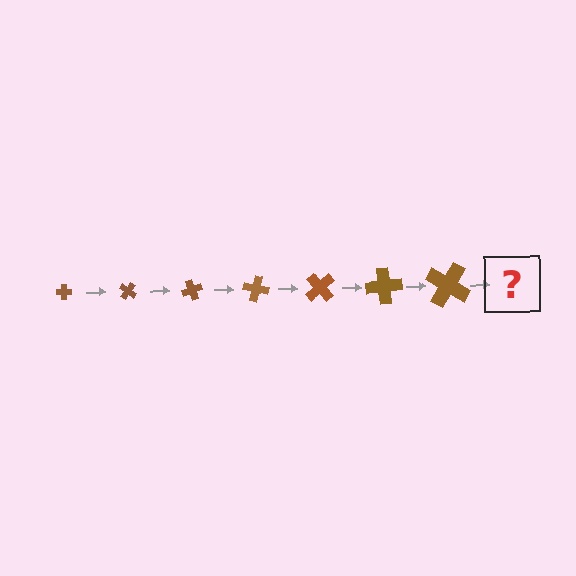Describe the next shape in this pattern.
It should be a cross, larger than the previous one and rotated 245 degrees from the start.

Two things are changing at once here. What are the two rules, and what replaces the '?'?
The two rules are that the cross grows larger each step and it rotates 35 degrees each step. The '?' should be a cross, larger than the previous one and rotated 245 degrees from the start.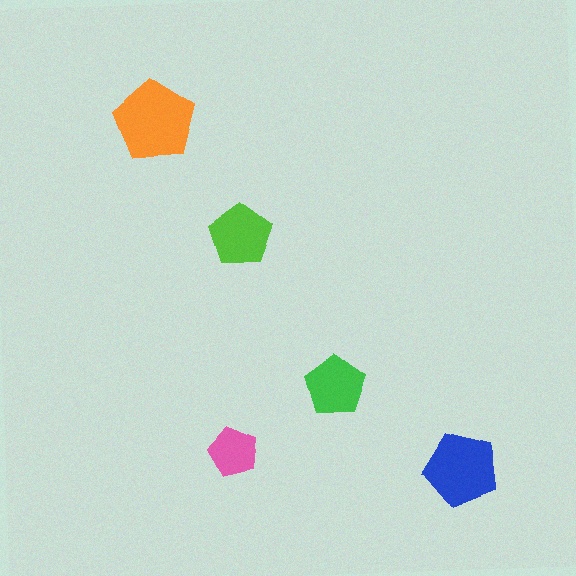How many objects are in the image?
There are 5 objects in the image.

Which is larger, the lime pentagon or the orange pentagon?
The orange one.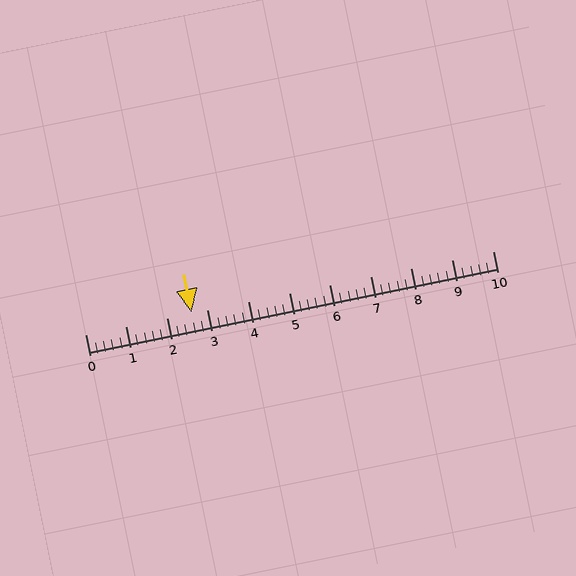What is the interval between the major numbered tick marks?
The major tick marks are spaced 1 units apart.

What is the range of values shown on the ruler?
The ruler shows values from 0 to 10.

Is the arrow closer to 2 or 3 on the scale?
The arrow is closer to 3.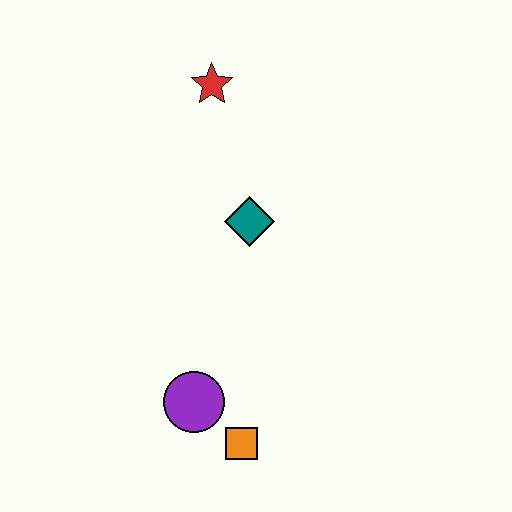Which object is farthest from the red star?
The orange square is farthest from the red star.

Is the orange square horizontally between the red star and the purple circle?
No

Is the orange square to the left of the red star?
No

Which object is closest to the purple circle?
The orange square is closest to the purple circle.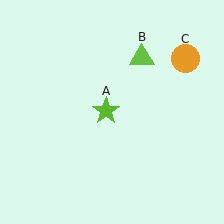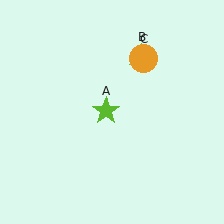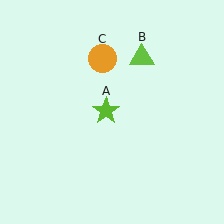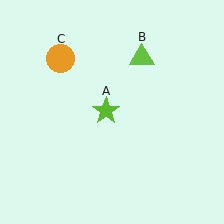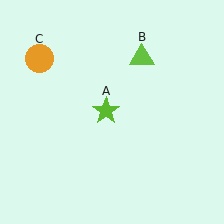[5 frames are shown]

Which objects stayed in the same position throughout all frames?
Lime star (object A) and lime triangle (object B) remained stationary.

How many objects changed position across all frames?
1 object changed position: orange circle (object C).